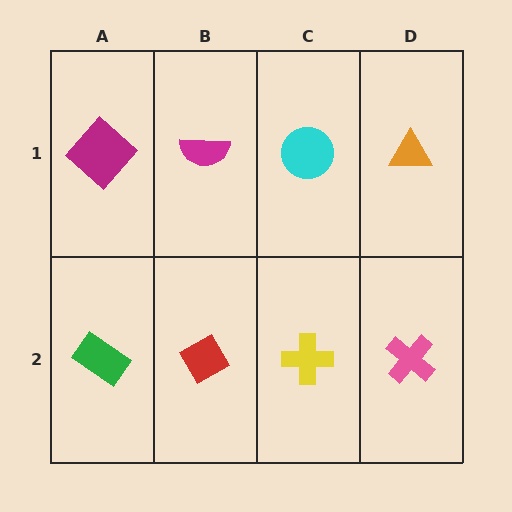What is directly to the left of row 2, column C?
A red diamond.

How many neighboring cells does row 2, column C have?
3.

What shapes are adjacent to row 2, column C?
A cyan circle (row 1, column C), a red diamond (row 2, column B), a pink cross (row 2, column D).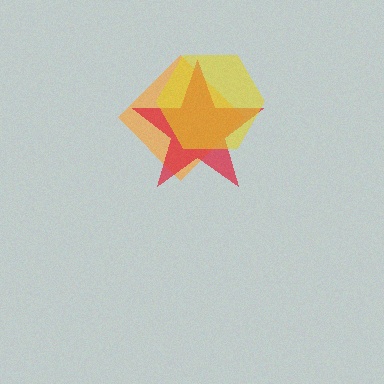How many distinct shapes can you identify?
There are 3 distinct shapes: an orange diamond, a red star, a yellow hexagon.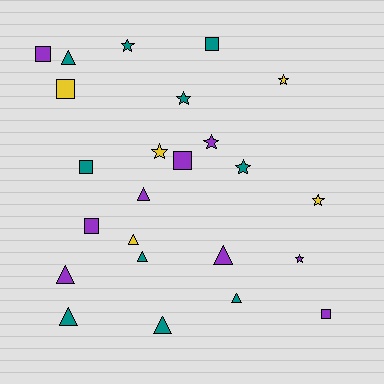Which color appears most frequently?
Teal, with 10 objects.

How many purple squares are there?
There are 4 purple squares.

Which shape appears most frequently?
Triangle, with 9 objects.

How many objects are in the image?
There are 24 objects.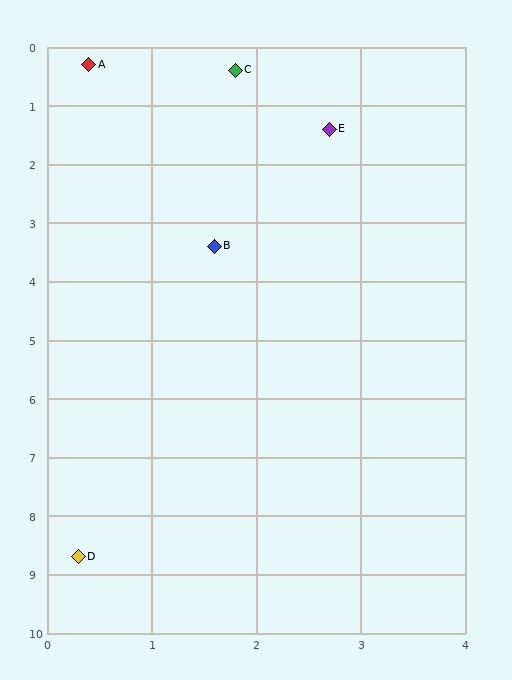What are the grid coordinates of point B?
Point B is at approximately (1.6, 3.4).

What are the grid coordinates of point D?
Point D is at approximately (0.3, 8.7).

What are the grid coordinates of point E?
Point E is at approximately (2.7, 1.4).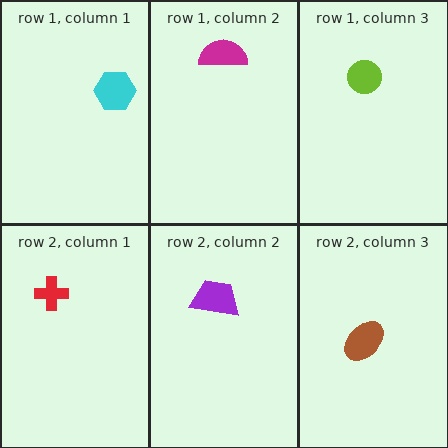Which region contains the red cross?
The row 2, column 1 region.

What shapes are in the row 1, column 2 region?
The magenta semicircle.